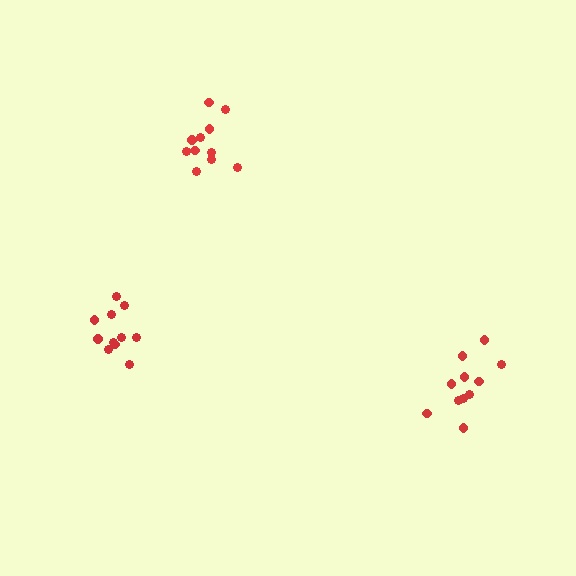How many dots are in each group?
Group 1: 11 dots, Group 2: 11 dots, Group 3: 11 dots (33 total).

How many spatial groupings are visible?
There are 3 spatial groupings.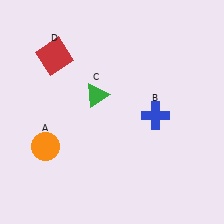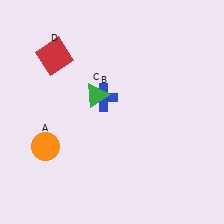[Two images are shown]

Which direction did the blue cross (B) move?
The blue cross (B) moved left.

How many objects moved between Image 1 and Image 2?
1 object moved between the two images.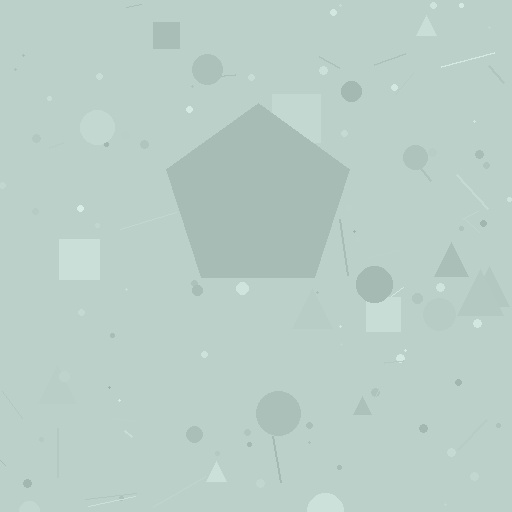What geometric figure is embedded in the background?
A pentagon is embedded in the background.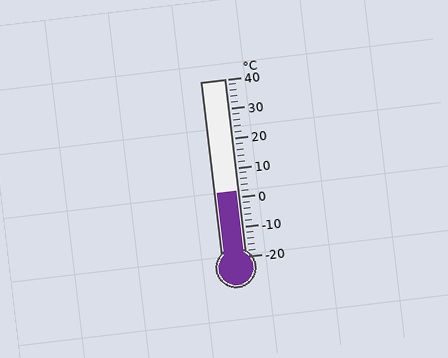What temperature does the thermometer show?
The thermometer shows approximately 2°C.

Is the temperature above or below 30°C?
The temperature is below 30°C.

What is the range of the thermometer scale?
The thermometer scale ranges from -20°C to 40°C.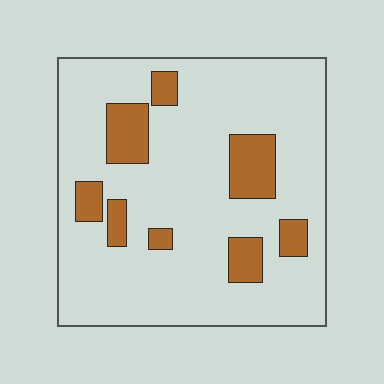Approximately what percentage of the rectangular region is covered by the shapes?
Approximately 15%.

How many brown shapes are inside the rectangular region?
8.